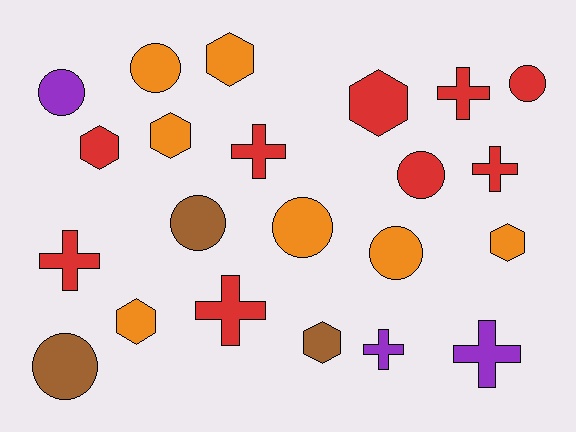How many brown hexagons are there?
There is 1 brown hexagon.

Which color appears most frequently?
Red, with 9 objects.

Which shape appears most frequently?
Circle, with 8 objects.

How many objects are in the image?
There are 22 objects.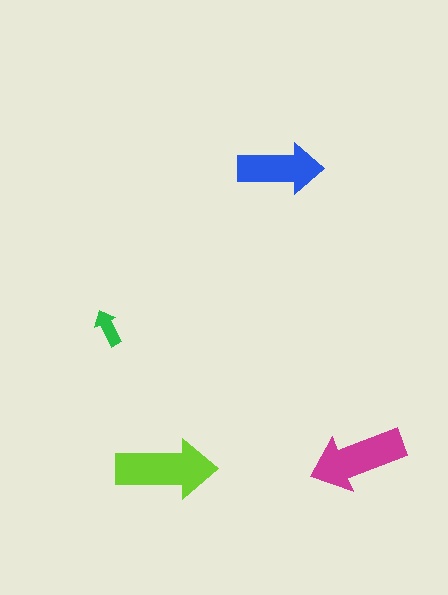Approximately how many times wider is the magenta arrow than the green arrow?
About 2.5 times wider.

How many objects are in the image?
There are 4 objects in the image.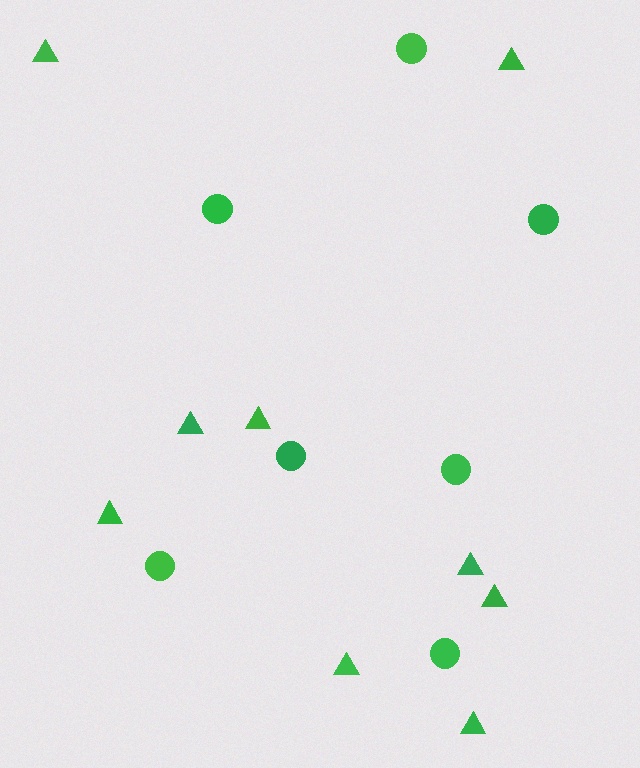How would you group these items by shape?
There are 2 groups: one group of triangles (9) and one group of circles (7).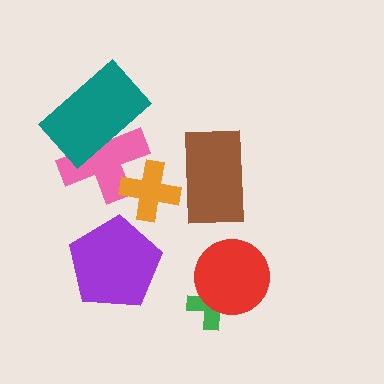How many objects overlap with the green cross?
1 object overlaps with the green cross.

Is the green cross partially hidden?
Yes, it is partially covered by another shape.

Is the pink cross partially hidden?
Yes, it is partially covered by another shape.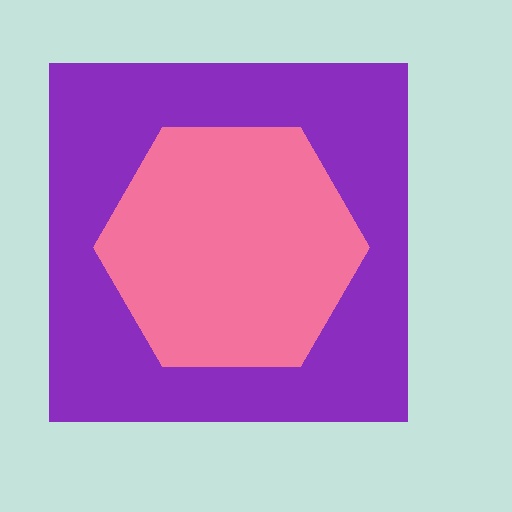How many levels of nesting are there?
2.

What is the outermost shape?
The purple square.